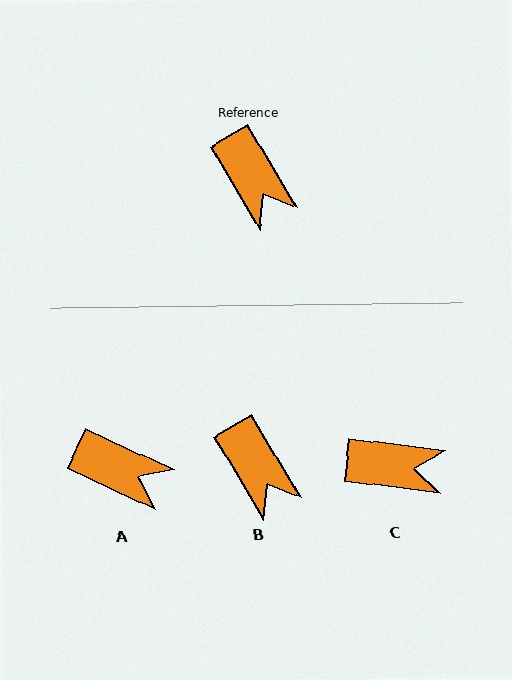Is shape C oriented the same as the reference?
No, it is off by about 52 degrees.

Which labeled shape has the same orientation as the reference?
B.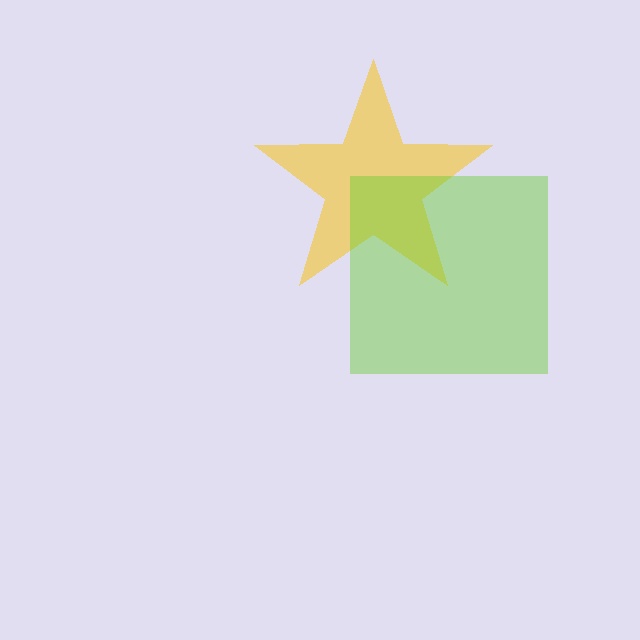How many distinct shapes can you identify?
There are 2 distinct shapes: a yellow star, a lime square.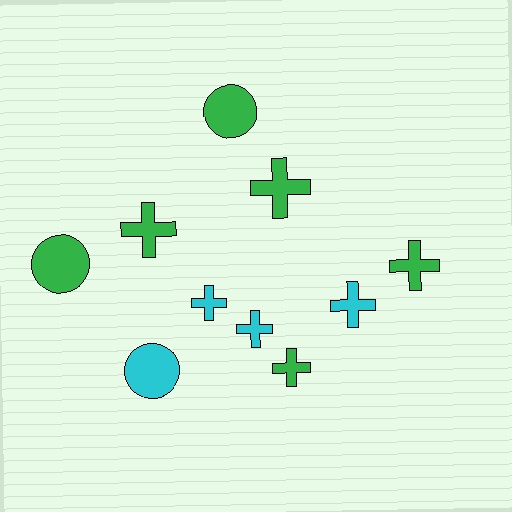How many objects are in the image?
There are 10 objects.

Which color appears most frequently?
Green, with 6 objects.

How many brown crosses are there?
There are no brown crosses.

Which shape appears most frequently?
Cross, with 7 objects.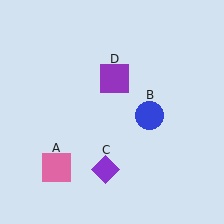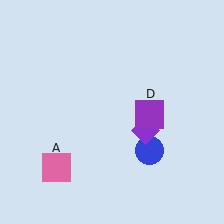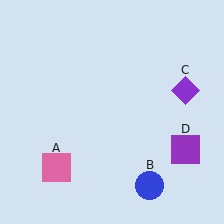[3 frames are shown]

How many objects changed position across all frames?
3 objects changed position: blue circle (object B), purple diamond (object C), purple square (object D).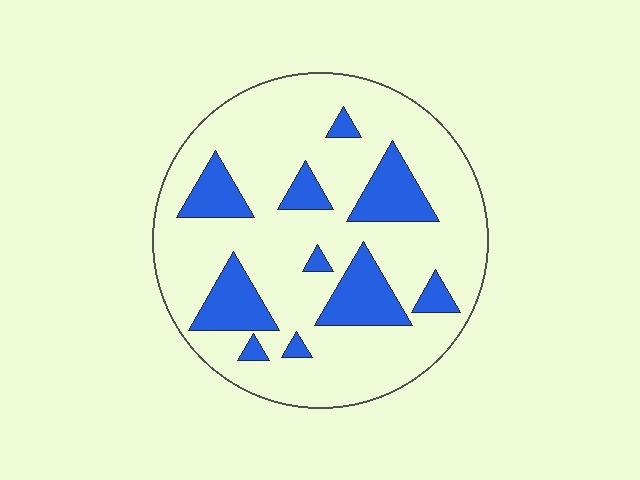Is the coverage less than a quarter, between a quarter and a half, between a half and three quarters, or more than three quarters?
Less than a quarter.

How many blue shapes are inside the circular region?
10.